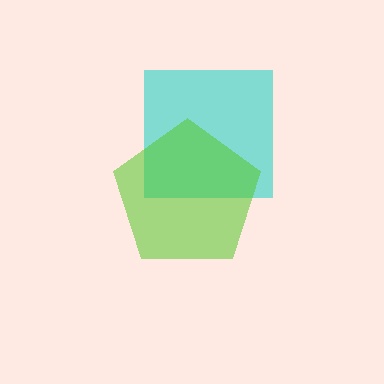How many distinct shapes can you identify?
There are 2 distinct shapes: a cyan square, a lime pentagon.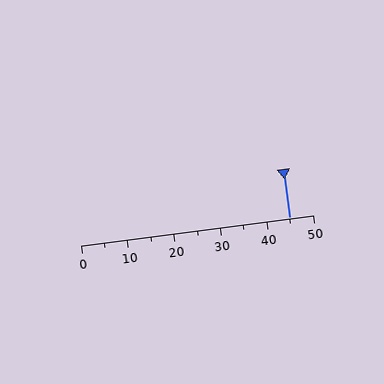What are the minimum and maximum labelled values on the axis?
The axis runs from 0 to 50.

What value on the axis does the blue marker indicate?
The marker indicates approximately 45.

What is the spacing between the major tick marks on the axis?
The major ticks are spaced 10 apart.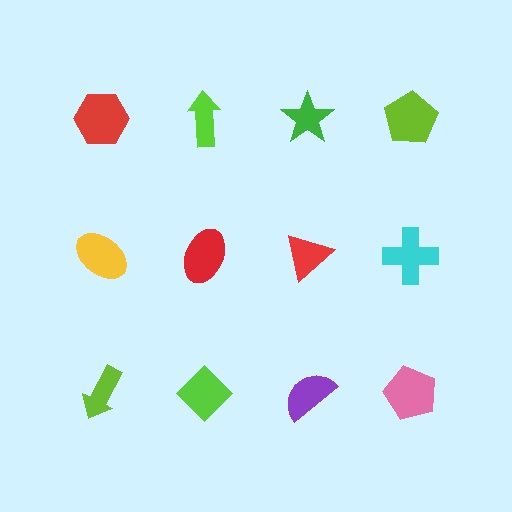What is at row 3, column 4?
A pink pentagon.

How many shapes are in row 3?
4 shapes.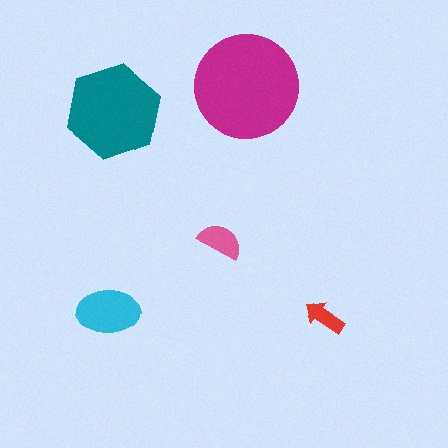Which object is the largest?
The magenta circle.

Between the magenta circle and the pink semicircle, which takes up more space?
The magenta circle.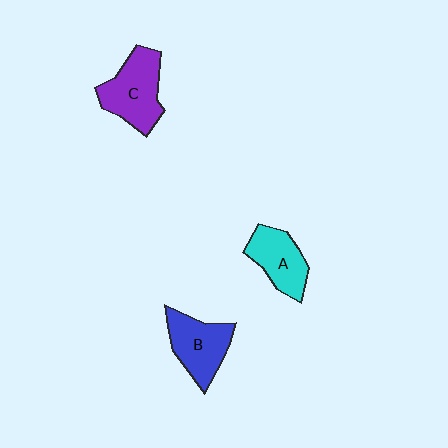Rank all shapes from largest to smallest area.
From largest to smallest: C (purple), B (blue), A (cyan).